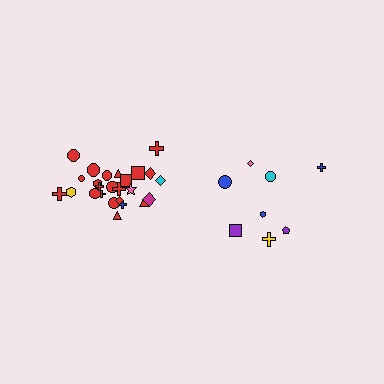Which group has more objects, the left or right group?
The left group.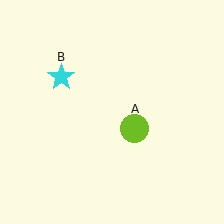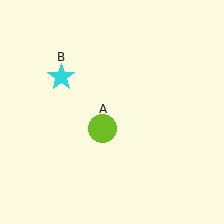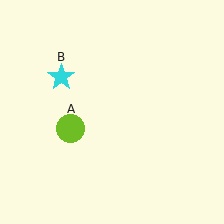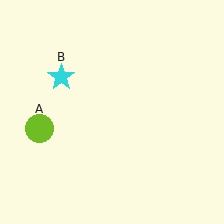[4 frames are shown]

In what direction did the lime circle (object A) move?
The lime circle (object A) moved left.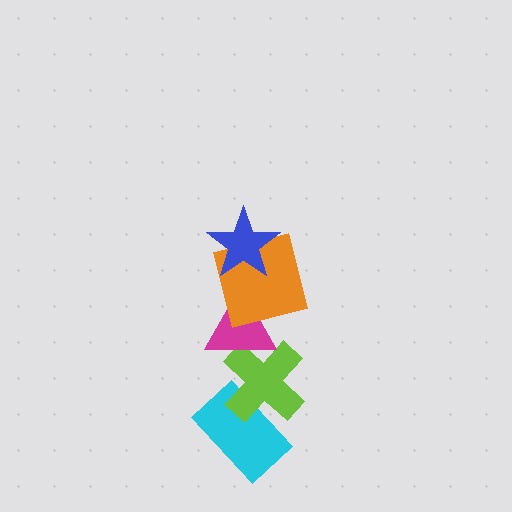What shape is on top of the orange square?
The blue star is on top of the orange square.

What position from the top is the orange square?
The orange square is 2nd from the top.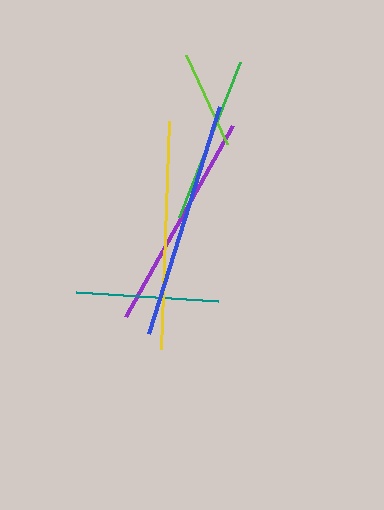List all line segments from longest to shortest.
From longest to shortest: blue, yellow, purple, green, teal, lime.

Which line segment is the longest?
The blue line is the longest at approximately 238 pixels.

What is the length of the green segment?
The green segment is approximately 167 pixels long.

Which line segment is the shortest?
The lime line is the shortest at approximately 98 pixels.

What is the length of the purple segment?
The purple segment is approximately 219 pixels long.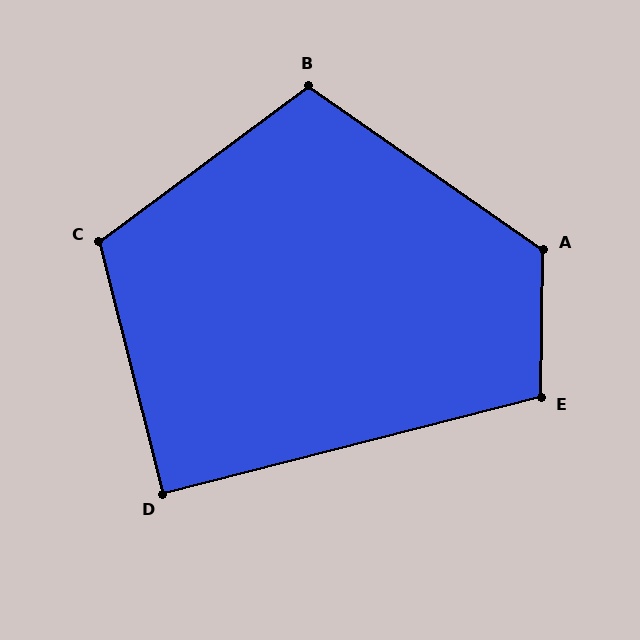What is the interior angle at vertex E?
Approximately 105 degrees (obtuse).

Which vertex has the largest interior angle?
A, at approximately 124 degrees.